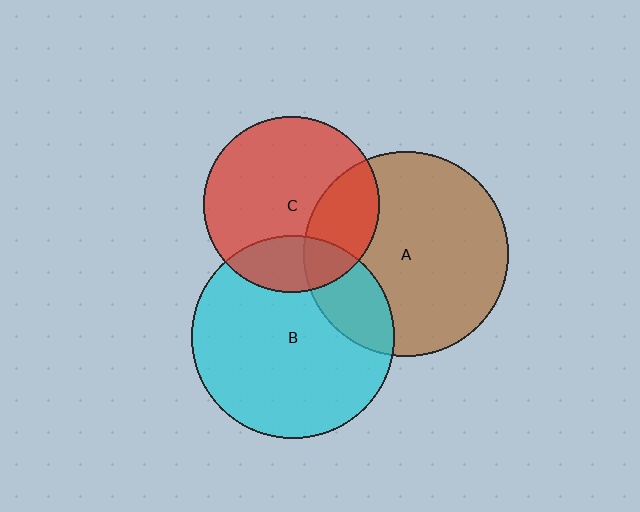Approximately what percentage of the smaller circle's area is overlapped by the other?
Approximately 20%.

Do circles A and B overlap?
Yes.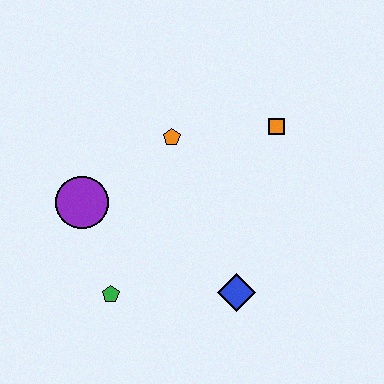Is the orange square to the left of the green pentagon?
No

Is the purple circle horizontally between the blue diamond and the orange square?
No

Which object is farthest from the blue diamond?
The purple circle is farthest from the blue diamond.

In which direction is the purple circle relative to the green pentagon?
The purple circle is above the green pentagon.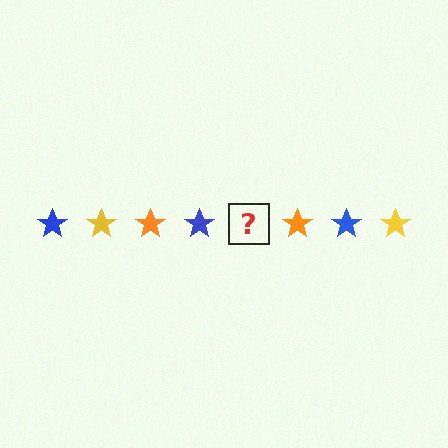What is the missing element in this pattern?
The missing element is a yellow star.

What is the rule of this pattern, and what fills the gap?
The rule is that the pattern cycles through blue, yellow, orange stars. The gap should be filled with a yellow star.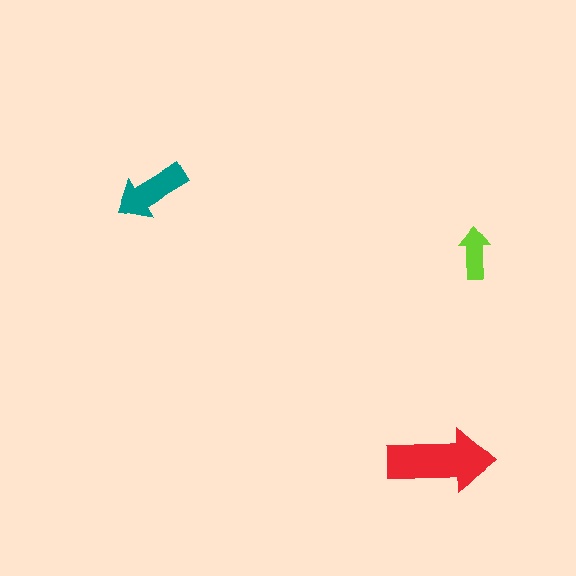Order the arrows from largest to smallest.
the red one, the teal one, the lime one.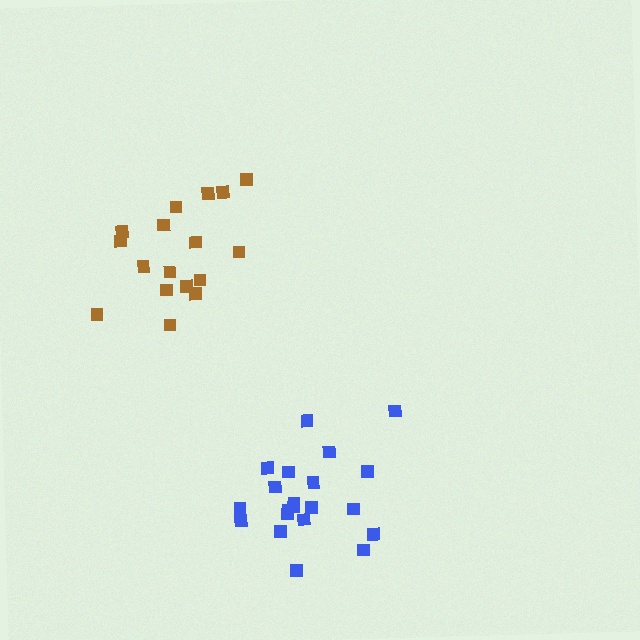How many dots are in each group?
Group 1: 17 dots, Group 2: 21 dots (38 total).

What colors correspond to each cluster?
The clusters are colored: brown, blue.